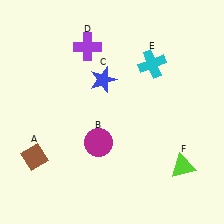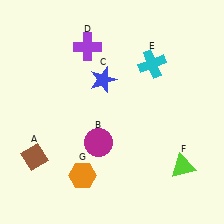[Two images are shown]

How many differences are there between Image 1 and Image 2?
There is 1 difference between the two images.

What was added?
An orange hexagon (G) was added in Image 2.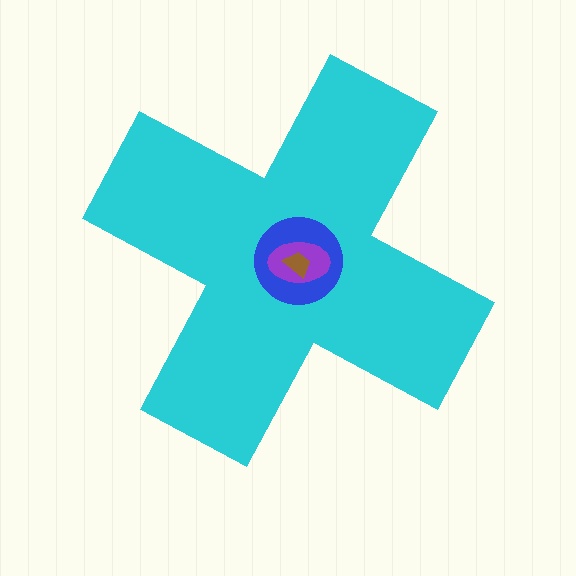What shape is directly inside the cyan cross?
The blue circle.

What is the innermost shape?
The brown trapezoid.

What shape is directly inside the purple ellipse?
The brown trapezoid.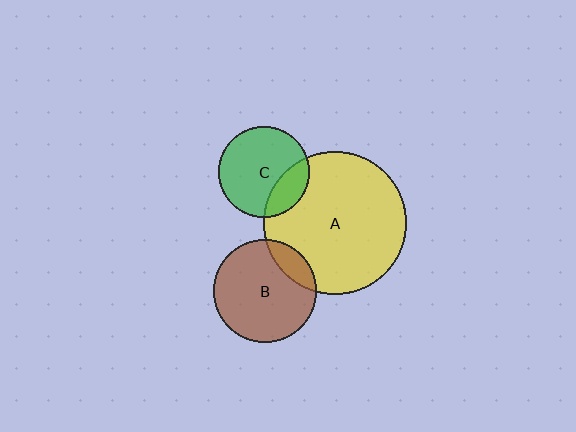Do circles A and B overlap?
Yes.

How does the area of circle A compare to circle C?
Approximately 2.5 times.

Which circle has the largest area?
Circle A (yellow).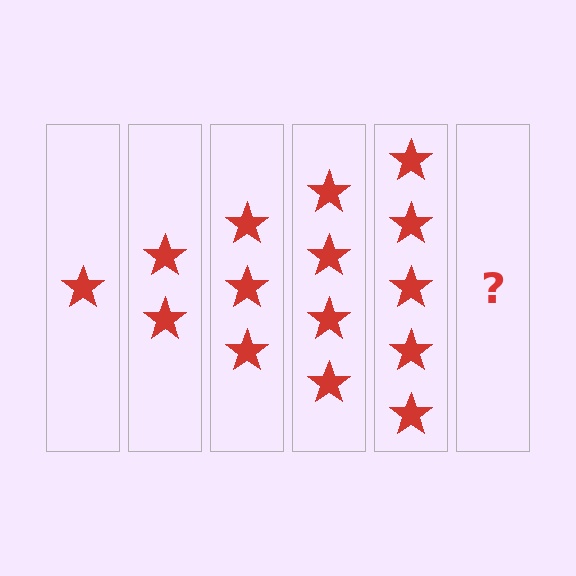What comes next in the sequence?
The next element should be 6 stars.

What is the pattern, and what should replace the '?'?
The pattern is that each step adds one more star. The '?' should be 6 stars.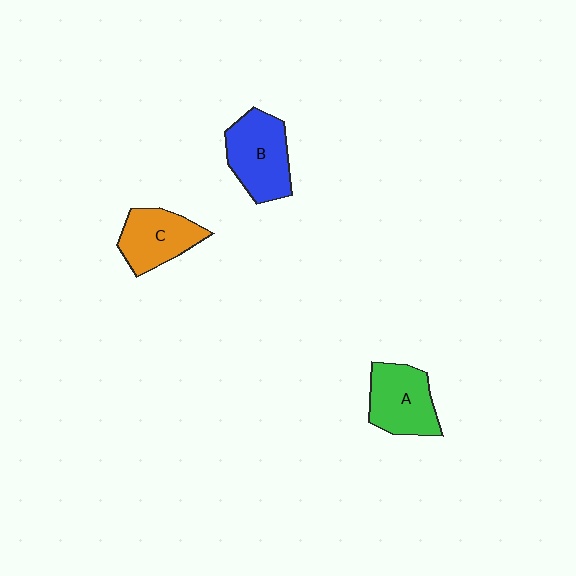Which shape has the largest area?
Shape B (blue).